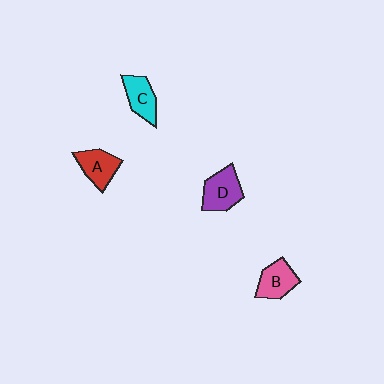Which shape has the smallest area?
Shape C (cyan).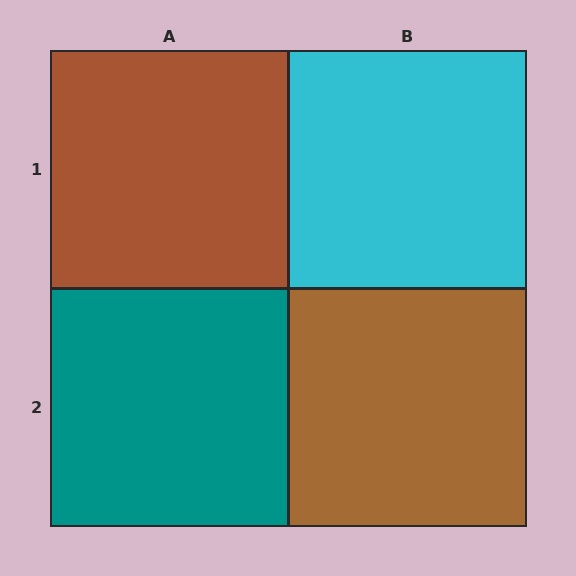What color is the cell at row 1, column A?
Brown.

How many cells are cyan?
1 cell is cyan.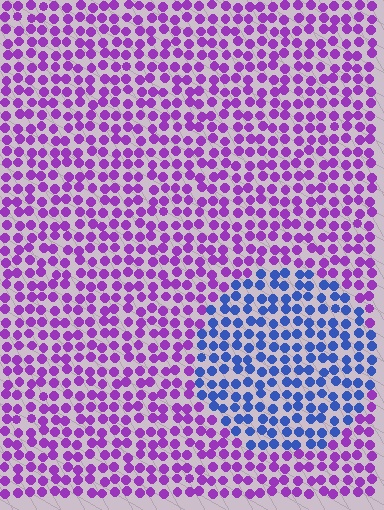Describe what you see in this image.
The image is filled with small purple elements in a uniform arrangement. A circle-shaped region is visible where the elements are tinted to a slightly different hue, forming a subtle color boundary.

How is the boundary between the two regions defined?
The boundary is defined purely by a slight shift in hue (about 60 degrees). Spacing, size, and orientation are identical on both sides.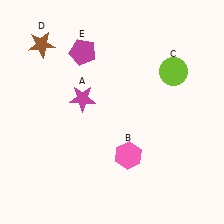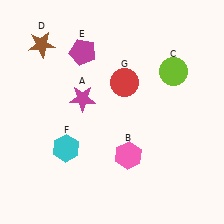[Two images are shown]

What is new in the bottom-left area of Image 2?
A cyan hexagon (F) was added in the bottom-left area of Image 2.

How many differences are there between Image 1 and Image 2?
There are 2 differences between the two images.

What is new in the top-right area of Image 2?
A red circle (G) was added in the top-right area of Image 2.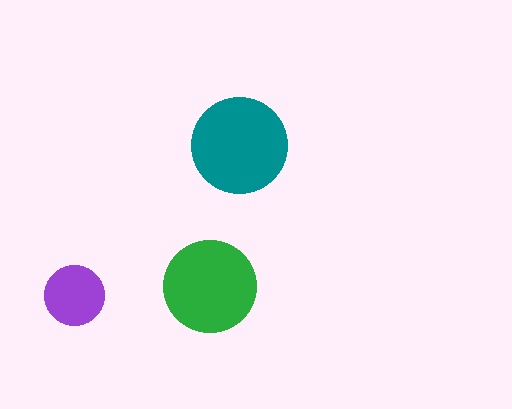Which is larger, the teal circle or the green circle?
The teal one.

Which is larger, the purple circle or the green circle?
The green one.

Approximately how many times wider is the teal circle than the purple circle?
About 1.5 times wider.